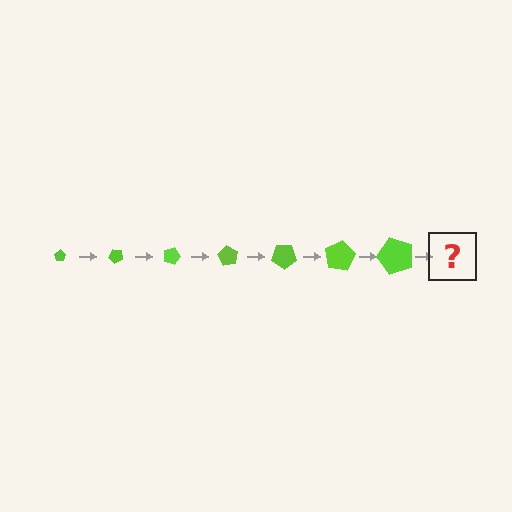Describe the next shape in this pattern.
It should be a pentagon, larger than the previous one and rotated 315 degrees from the start.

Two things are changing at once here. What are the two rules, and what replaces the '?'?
The two rules are that the pentagon grows larger each step and it rotates 45 degrees each step. The '?' should be a pentagon, larger than the previous one and rotated 315 degrees from the start.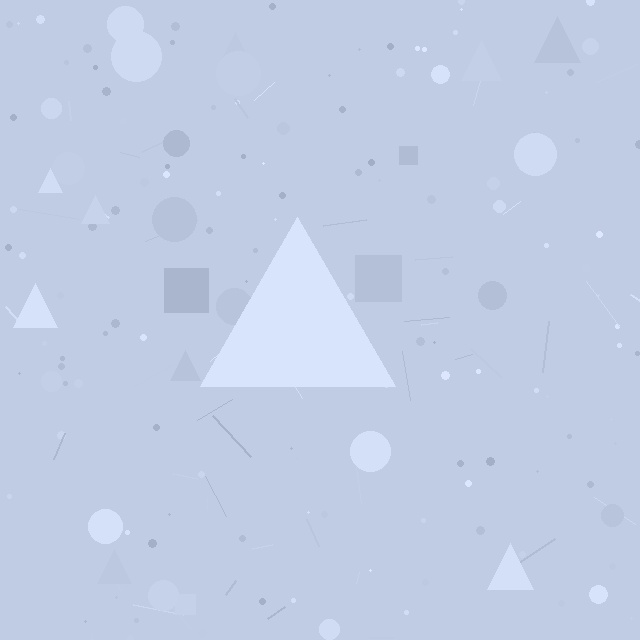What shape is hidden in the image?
A triangle is hidden in the image.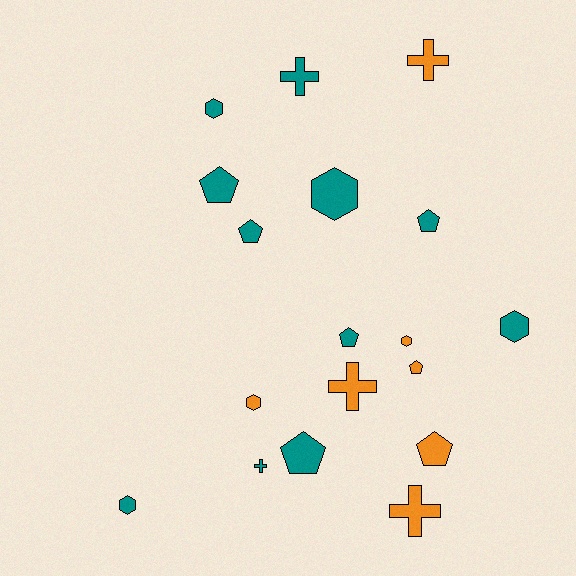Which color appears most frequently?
Teal, with 11 objects.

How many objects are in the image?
There are 18 objects.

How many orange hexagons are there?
There are 2 orange hexagons.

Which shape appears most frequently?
Pentagon, with 7 objects.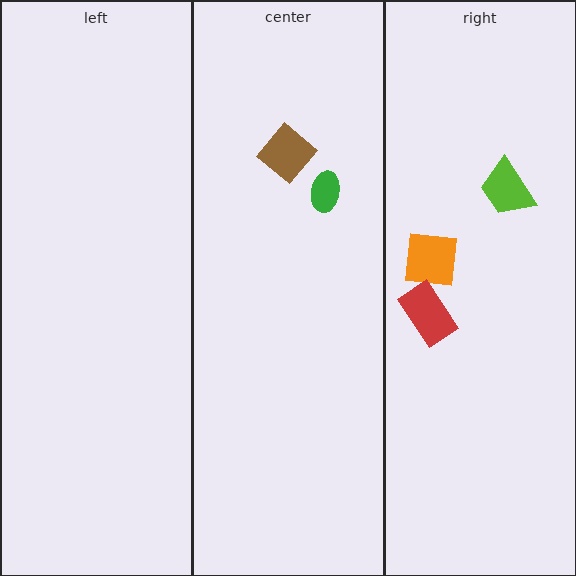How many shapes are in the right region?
3.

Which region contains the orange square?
The right region.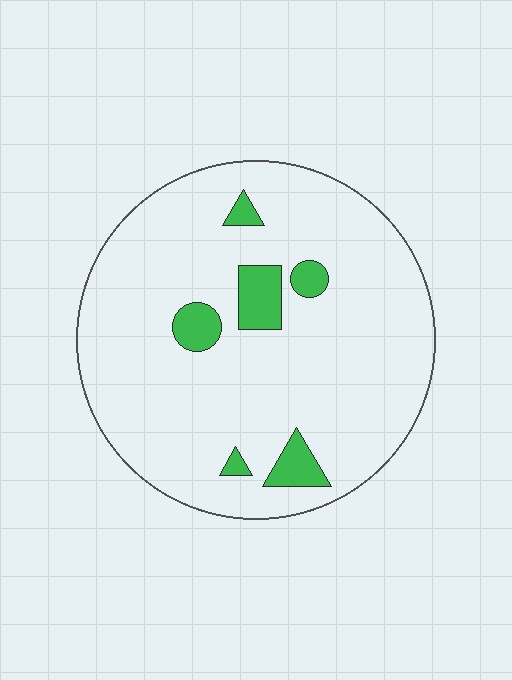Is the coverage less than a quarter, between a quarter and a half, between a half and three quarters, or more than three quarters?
Less than a quarter.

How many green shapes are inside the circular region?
6.